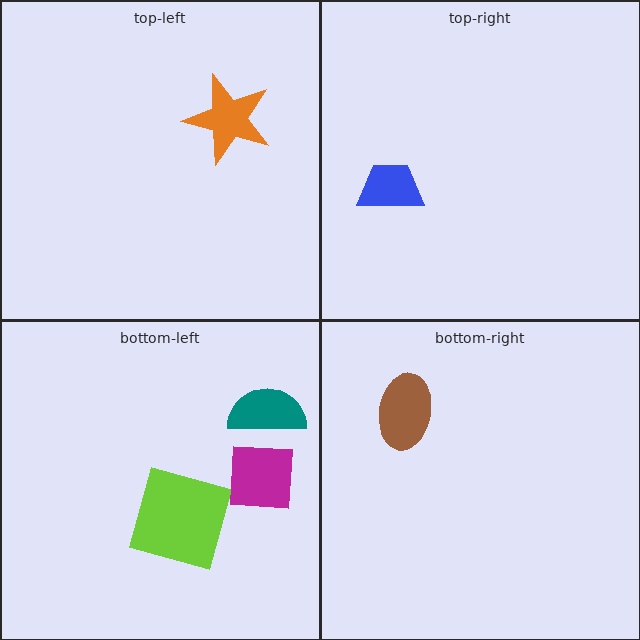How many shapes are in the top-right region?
1.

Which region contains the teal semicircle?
The bottom-left region.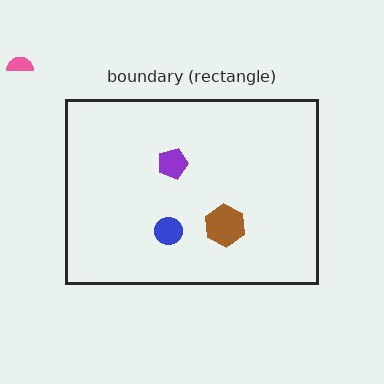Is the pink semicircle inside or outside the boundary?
Outside.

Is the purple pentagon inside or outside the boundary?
Inside.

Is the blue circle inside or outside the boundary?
Inside.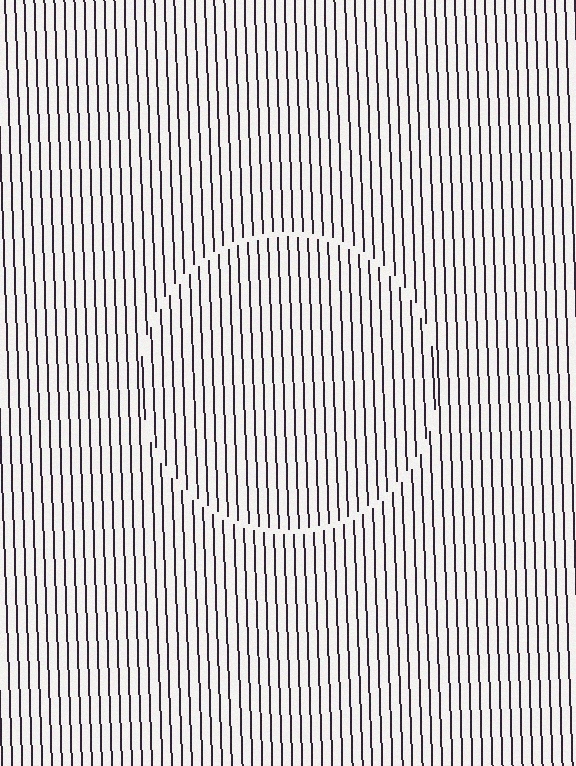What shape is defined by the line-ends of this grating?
An illusory circle. The interior of the shape contains the same grating, shifted by half a period — the contour is defined by the phase discontinuity where line-ends from the inner and outer gratings abut.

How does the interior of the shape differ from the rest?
The interior of the shape contains the same grating, shifted by half a period — the contour is defined by the phase discontinuity where line-ends from the inner and outer gratings abut.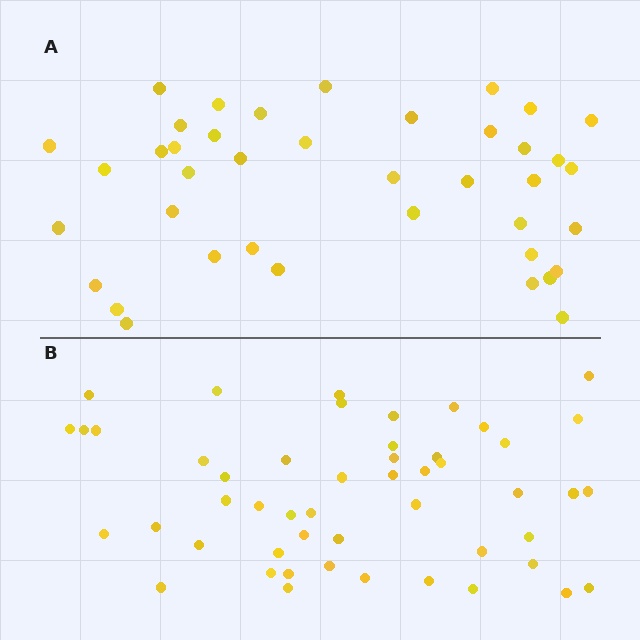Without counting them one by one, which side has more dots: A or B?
Region B (the bottom region) has more dots.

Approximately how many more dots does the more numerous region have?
Region B has roughly 10 or so more dots than region A.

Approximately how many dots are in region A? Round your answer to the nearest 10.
About 40 dots.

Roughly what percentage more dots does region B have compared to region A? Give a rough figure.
About 25% more.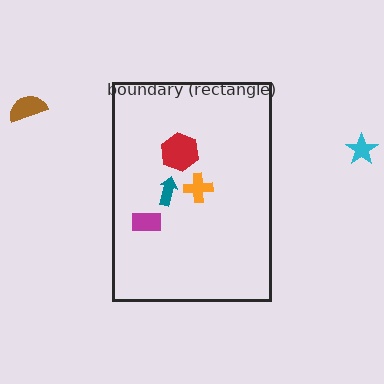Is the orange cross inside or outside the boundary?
Inside.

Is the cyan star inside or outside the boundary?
Outside.